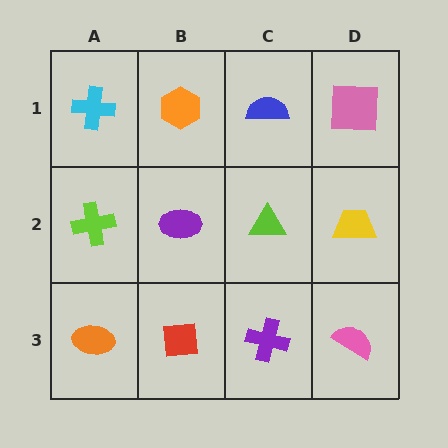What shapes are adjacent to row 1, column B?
A purple ellipse (row 2, column B), a cyan cross (row 1, column A), a blue semicircle (row 1, column C).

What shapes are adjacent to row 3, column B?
A purple ellipse (row 2, column B), an orange ellipse (row 3, column A), a purple cross (row 3, column C).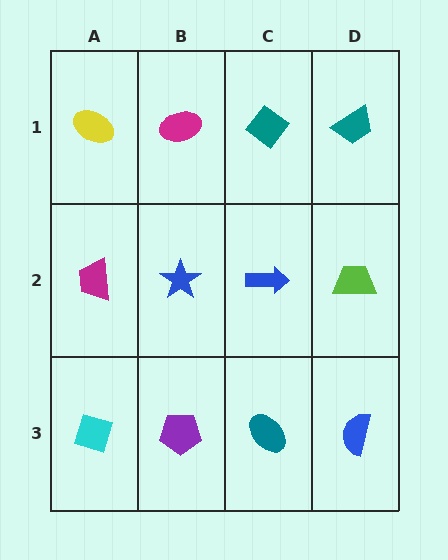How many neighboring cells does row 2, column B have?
4.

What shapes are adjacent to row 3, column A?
A magenta trapezoid (row 2, column A), a purple pentagon (row 3, column B).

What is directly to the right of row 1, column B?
A teal diamond.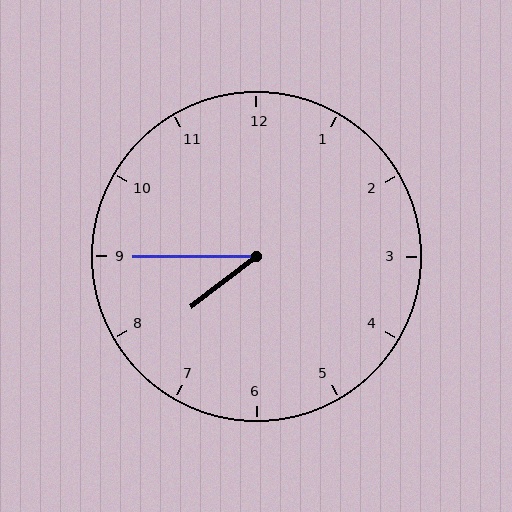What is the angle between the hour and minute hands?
Approximately 38 degrees.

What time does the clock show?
7:45.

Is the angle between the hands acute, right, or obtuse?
It is acute.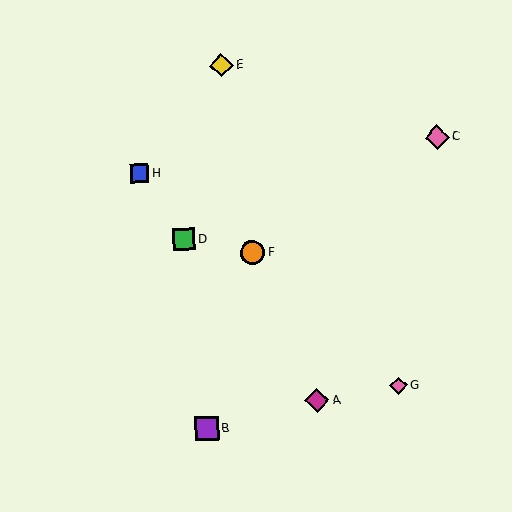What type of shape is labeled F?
Shape F is an orange circle.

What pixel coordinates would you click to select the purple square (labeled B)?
Click at (207, 429) to select the purple square B.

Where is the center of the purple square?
The center of the purple square is at (207, 429).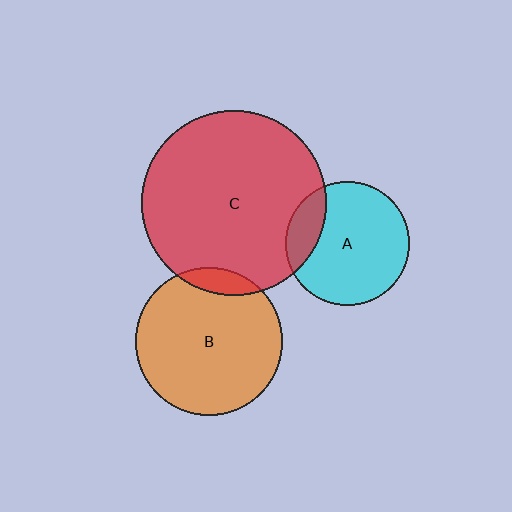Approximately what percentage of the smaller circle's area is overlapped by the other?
Approximately 20%.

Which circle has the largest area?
Circle C (red).